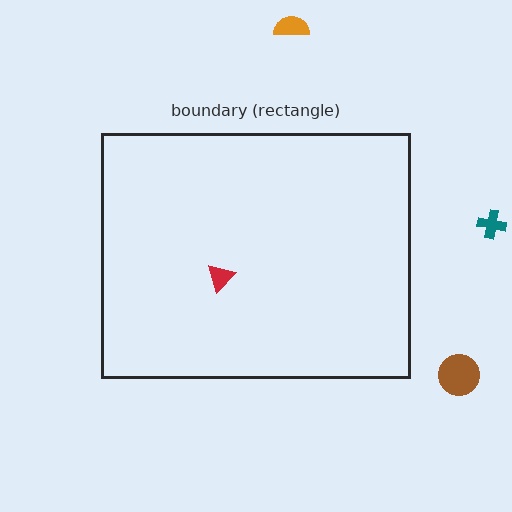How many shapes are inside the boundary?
1 inside, 3 outside.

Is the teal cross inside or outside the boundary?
Outside.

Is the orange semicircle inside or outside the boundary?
Outside.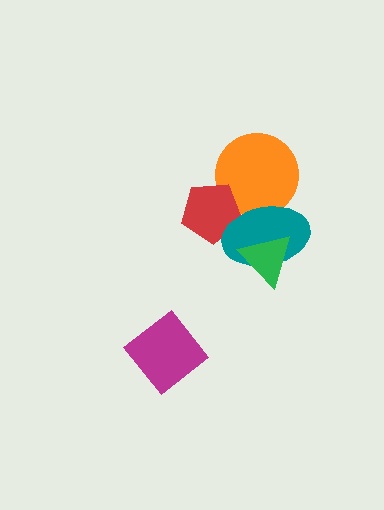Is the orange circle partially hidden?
Yes, it is partially covered by another shape.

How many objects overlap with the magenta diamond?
0 objects overlap with the magenta diamond.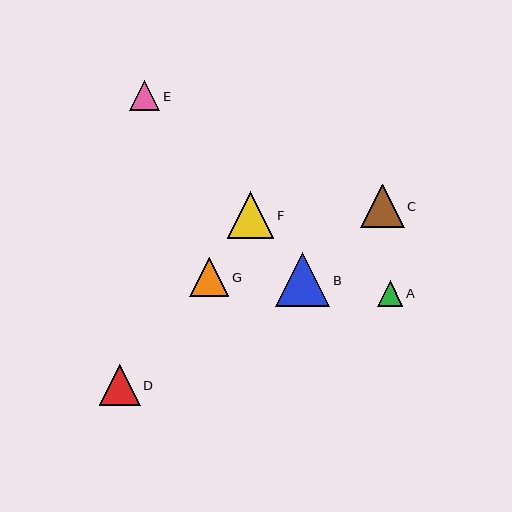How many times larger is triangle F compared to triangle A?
Triangle F is approximately 1.8 times the size of triangle A.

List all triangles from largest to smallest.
From largest to smallest: B, F, C, D, G, E, A.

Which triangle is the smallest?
Triangle A is the smallest with a size of approximately 25 pixels.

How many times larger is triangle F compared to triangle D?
Triangle F is approximately 1.1 times the size of triangle D.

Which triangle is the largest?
Triangle B is the largest with a size of approximately 54 pixels.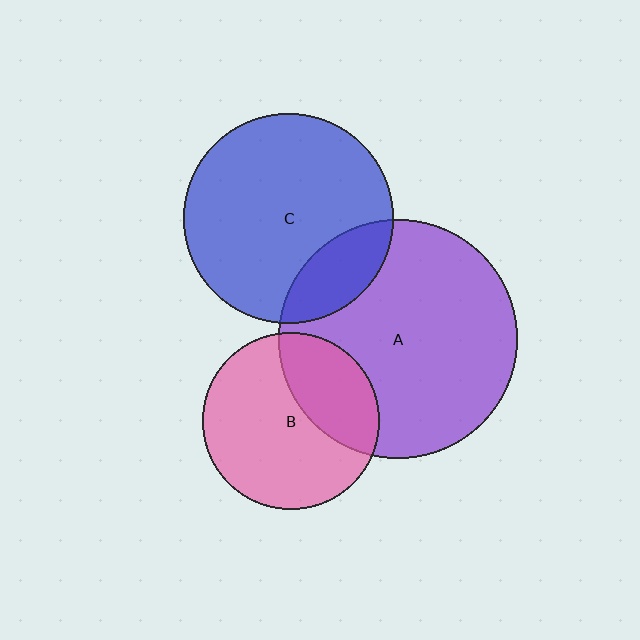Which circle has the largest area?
Circle A (purple).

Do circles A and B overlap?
Yes.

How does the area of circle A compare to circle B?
Approximately 1.8 times.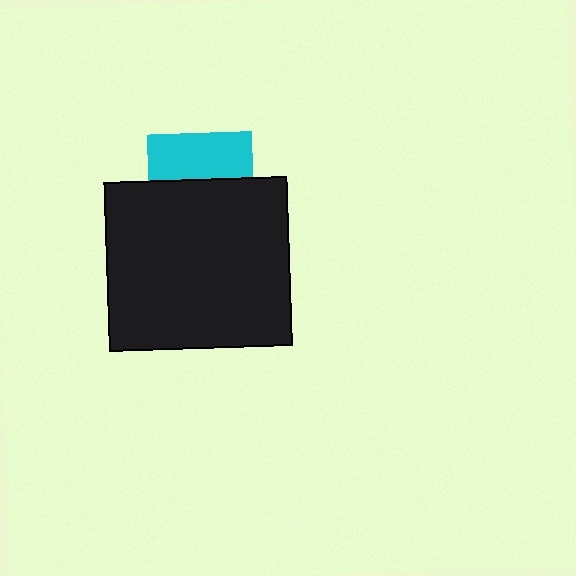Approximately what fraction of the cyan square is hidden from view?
Roughly 57% of the cyan square is hidden behind the black rectangle.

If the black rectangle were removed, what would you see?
You would see the complete cyan square.